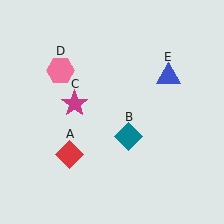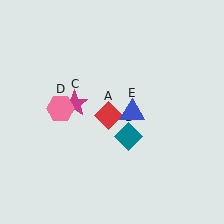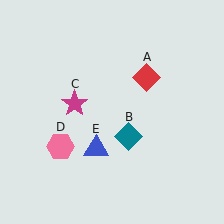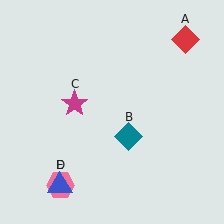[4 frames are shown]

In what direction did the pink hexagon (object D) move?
The pink hexagon (object D) moved down.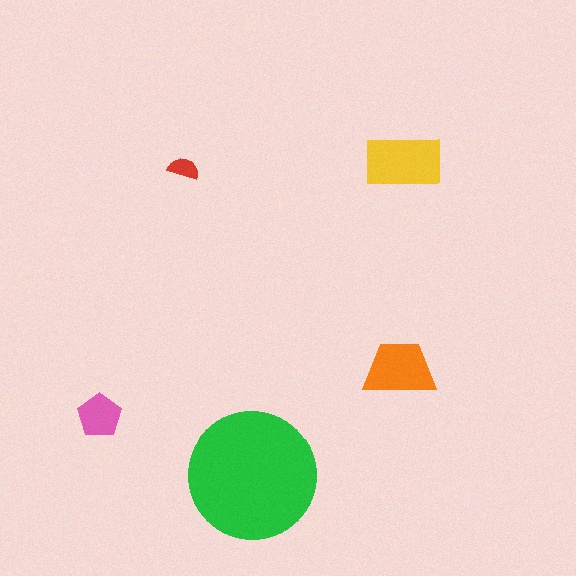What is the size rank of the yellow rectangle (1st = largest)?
2nd.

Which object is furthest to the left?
The pink pentagon is leftmost.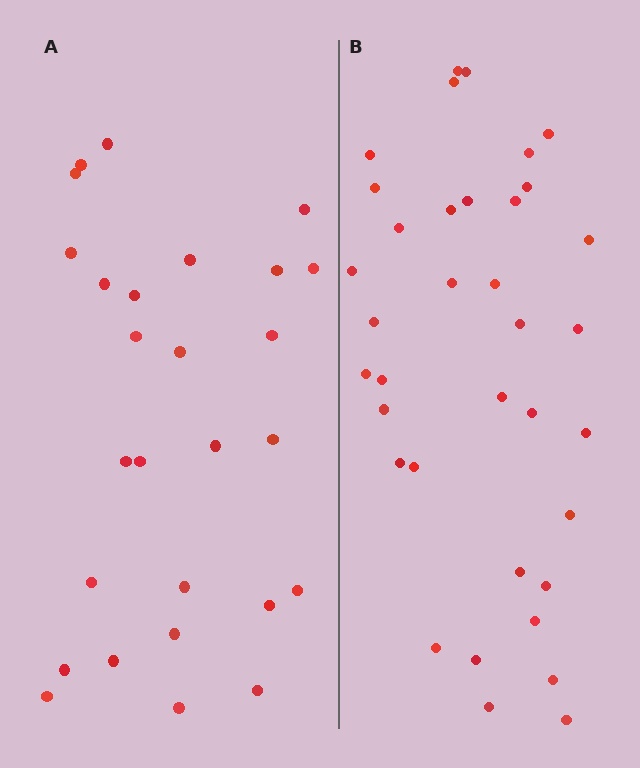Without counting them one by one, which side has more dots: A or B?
Region B (the right region) has more dots.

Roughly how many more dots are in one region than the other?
Region B has roughly 8 or so more dots than region A.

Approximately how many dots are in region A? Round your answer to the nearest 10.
About 30 dots. (The exact count is 27, which rounds to 30.)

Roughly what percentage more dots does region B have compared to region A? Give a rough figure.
About 35% more.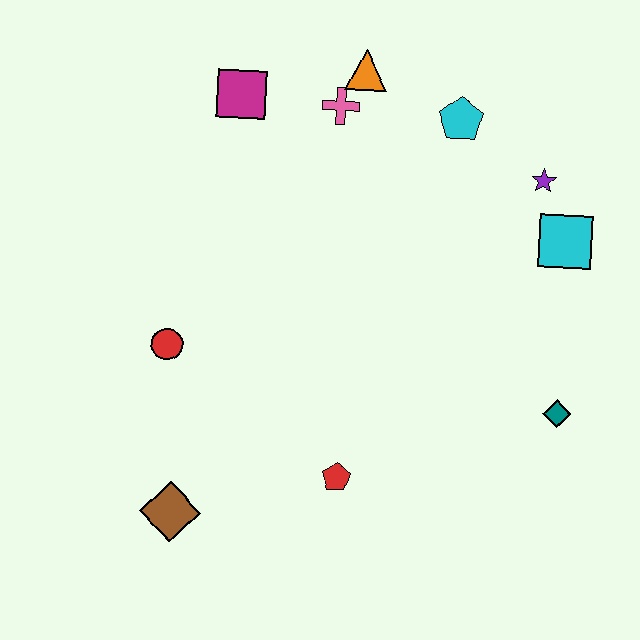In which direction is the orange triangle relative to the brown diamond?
The orange triangle is above the brown diamond.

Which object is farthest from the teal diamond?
The magenta square is farthest from the teal diamond.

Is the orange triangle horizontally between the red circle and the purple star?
Yes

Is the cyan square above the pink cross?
No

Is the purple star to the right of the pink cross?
Yes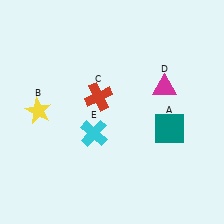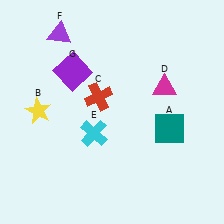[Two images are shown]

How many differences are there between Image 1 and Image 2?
There are 2 differences between the two images.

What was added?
A purple triangle (F), a purple square (G) were added in Image 2.